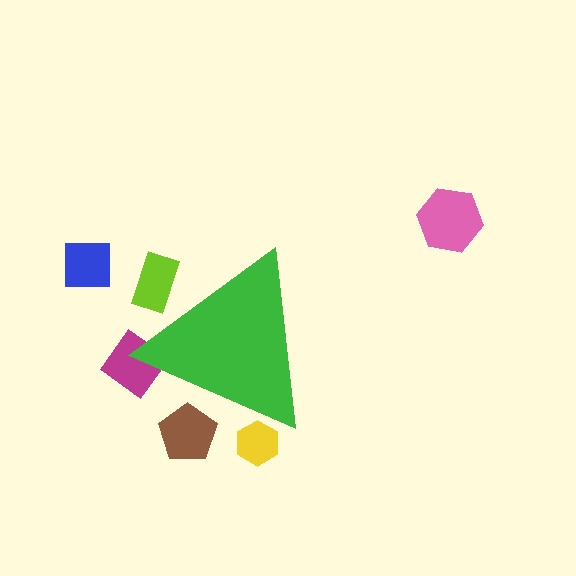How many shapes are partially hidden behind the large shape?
4 shapes are partially hidden.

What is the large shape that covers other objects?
A green triangle.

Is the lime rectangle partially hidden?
Yes, the lime rectangle is partially hidden behind the green triangle.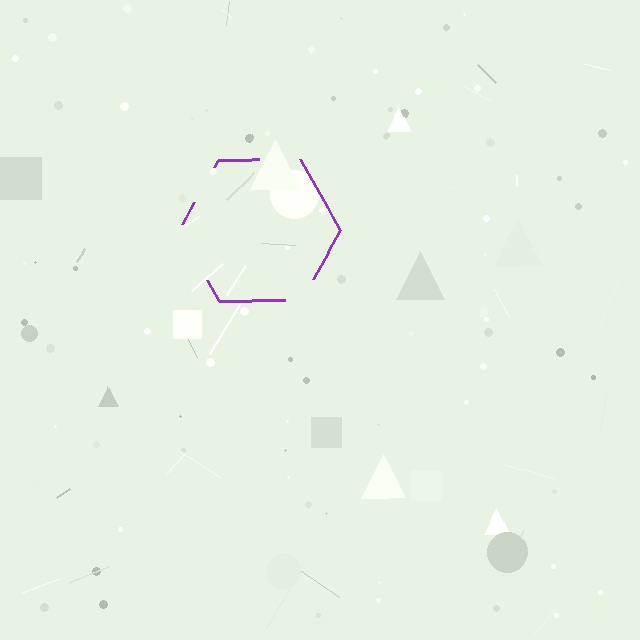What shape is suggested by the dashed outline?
The dashed outline suggests a hexagon.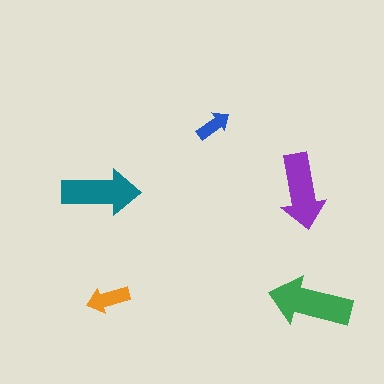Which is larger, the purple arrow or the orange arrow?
The purple one.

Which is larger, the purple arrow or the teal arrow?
The teal one.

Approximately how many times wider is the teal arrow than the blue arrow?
About 2 times wider.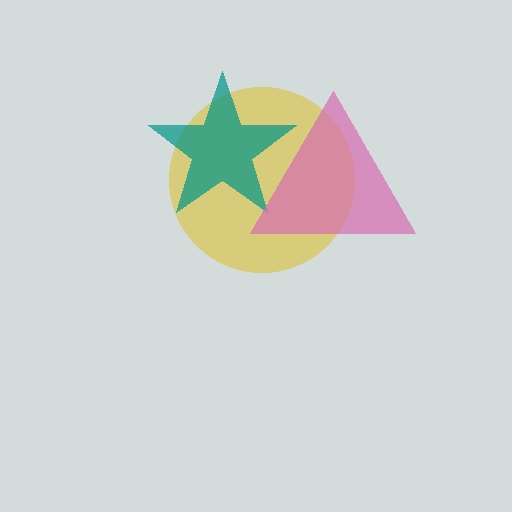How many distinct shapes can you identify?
There are 3 distinct shapes: a yellow circle, a teal star, a pink triangle.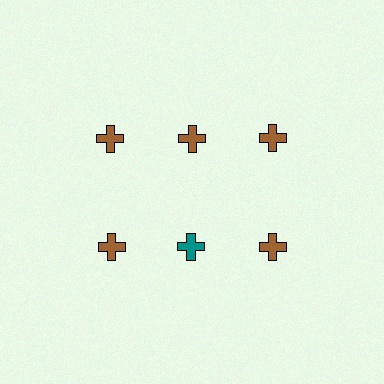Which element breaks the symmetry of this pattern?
The teal cross in the second row, second from left column breaks the symmetry. All other shapes are brown crosses.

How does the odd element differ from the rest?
It has a different color: teal instead of brown.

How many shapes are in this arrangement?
There are 6 shapes arranged in a grid pattern.